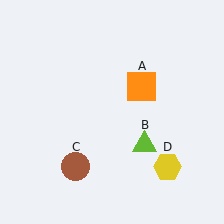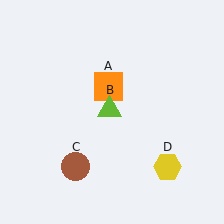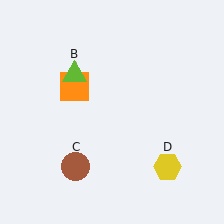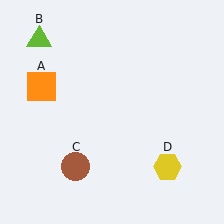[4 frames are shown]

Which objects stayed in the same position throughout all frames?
Brown circle (object C) and yellow hexagon (object D) remained stationary.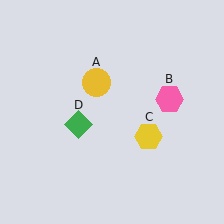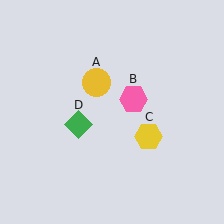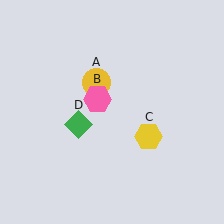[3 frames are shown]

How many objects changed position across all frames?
1 object changed position: pink hexagon (object B).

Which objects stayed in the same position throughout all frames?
Yellow circle (object A) and yellow hexagon (object C) and green diamond (object D) remained stationary.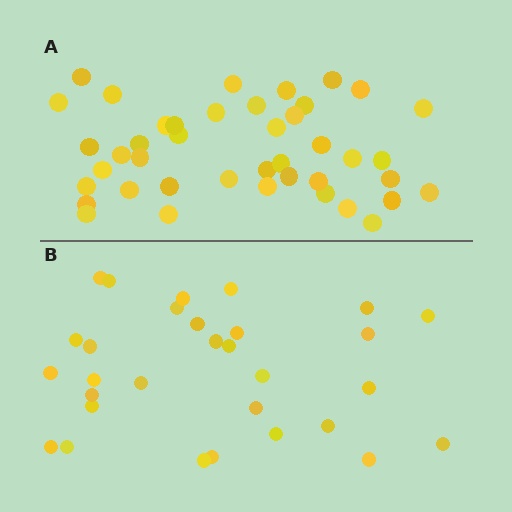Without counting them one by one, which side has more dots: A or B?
Region A (the top region) has more dots.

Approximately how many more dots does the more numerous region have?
Region A has roughly 12 or so more dots than region B.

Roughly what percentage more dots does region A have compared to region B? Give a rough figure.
About 40% more.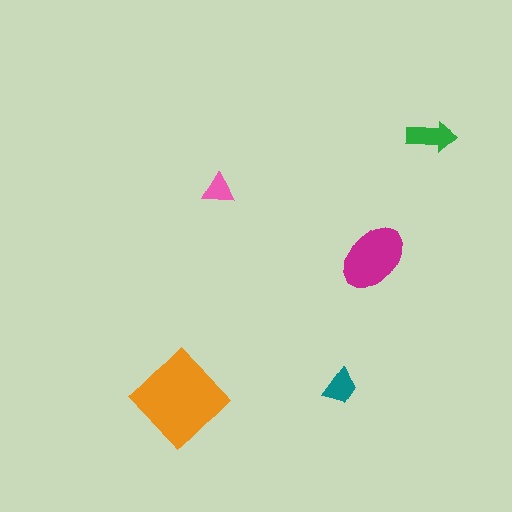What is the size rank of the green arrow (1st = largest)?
3rd.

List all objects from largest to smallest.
The orange diamond, the magenta ellipse, the green arrow, the teal trapezoid, the pink triangle.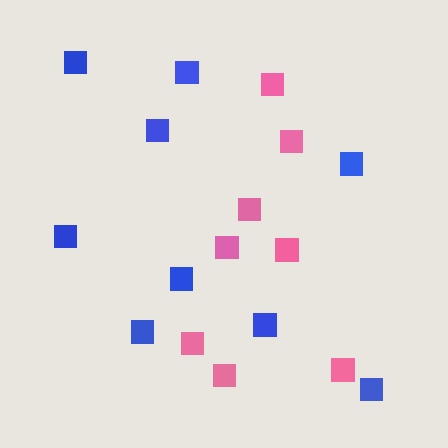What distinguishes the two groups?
There are 2 groups: one group of blue squares (9) and one group of pink squares (8).